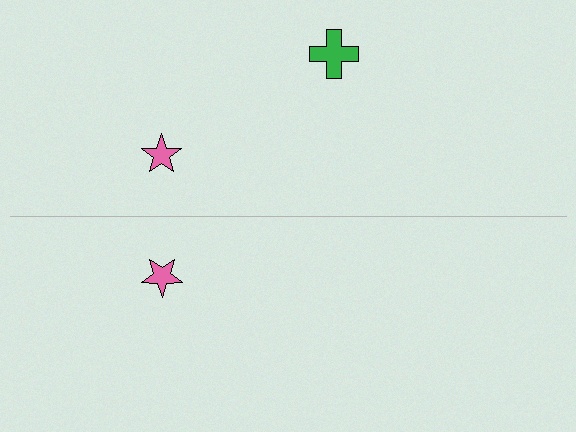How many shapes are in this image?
There are 3 shapes in this image.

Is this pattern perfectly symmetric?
No, the pattern is not perfectly symmetric. A green cross is missing from the bottom side.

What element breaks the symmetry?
A green cross is missing from the bottom side.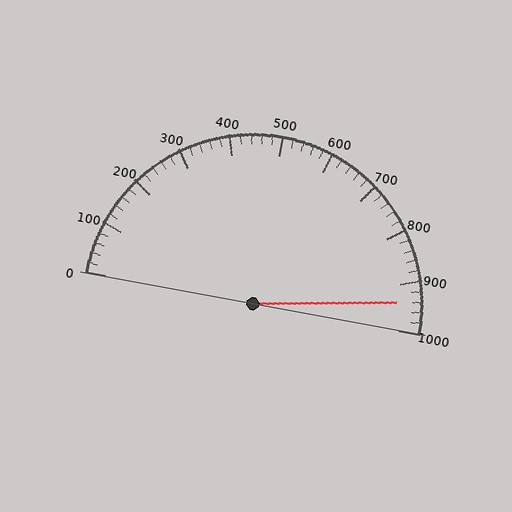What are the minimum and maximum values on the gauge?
The gauge ranges from 0 to 1000.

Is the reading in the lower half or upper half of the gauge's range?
The reading is in the upper half of the range (0 to 1000).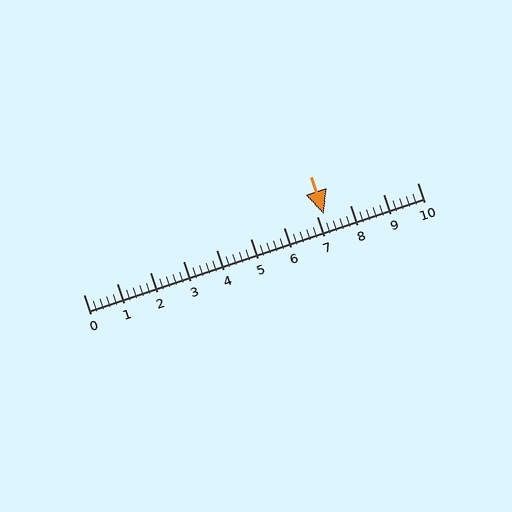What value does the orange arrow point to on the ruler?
The orange arrow points to approximately 7.2.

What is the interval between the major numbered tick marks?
The major tick marks are spaced 1 units apart.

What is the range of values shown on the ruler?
The ruler shows values from 0 to 10.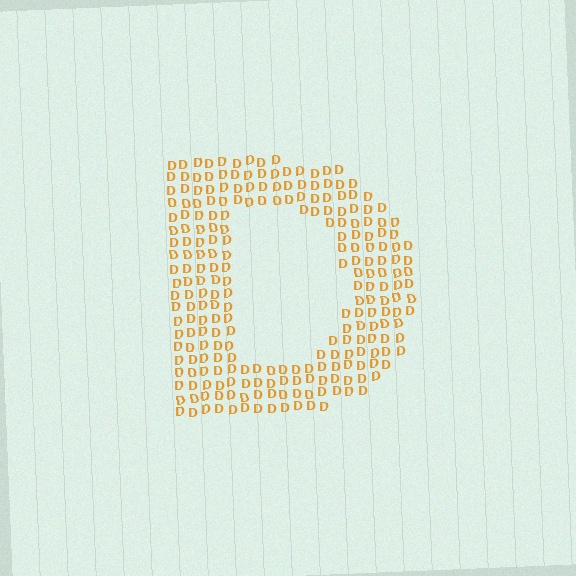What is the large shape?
The large shape is the letter D.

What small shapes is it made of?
It is made of small letter D's.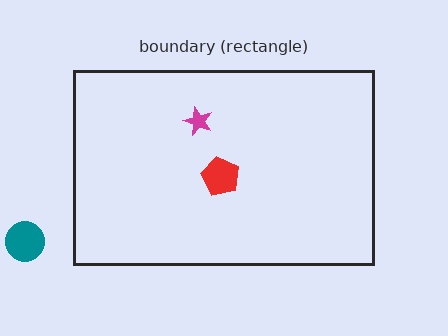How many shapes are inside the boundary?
2 inside, 1 outside.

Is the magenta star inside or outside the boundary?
Inside.